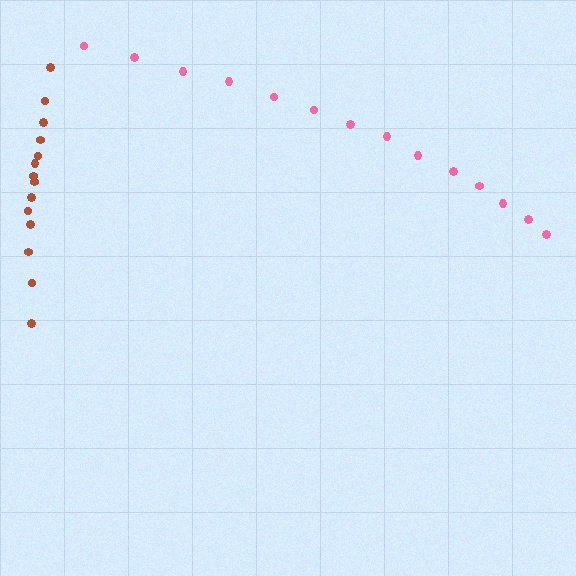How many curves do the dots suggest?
There are 2 distinct paths.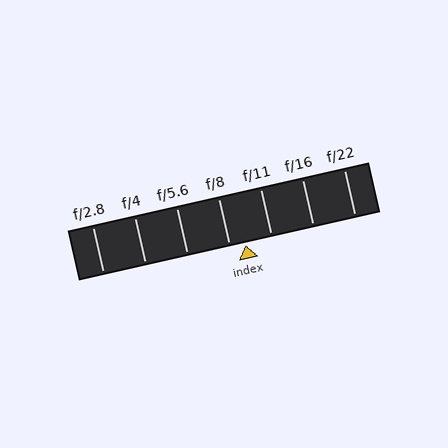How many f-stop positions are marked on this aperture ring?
There are 7 f-stop positions marked.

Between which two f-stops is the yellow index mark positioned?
The index mark is between f/8 and f/11.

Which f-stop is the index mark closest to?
The index mark is closest to f/8.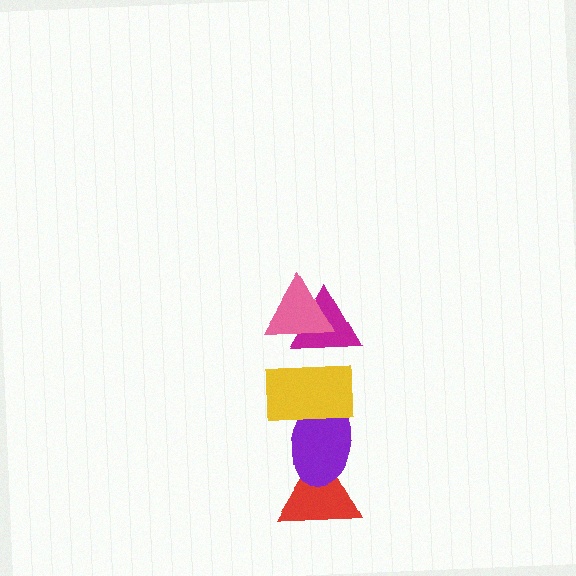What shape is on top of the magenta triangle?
The pink triangle is on top of the magenta triangle.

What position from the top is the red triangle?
The red triangle is 5th from the top.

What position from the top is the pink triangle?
The pink triangle is 1st from the top.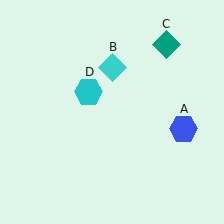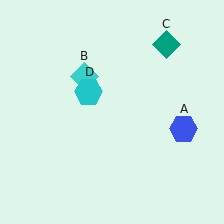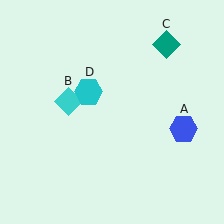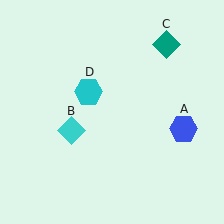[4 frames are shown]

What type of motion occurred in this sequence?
The cyan diamond (object B) rotated counterclockwise around the center of the scene.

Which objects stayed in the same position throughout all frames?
Blue hexagon (object A) and teal diamond (object C) and cyan hexagon (object D) remained stationary.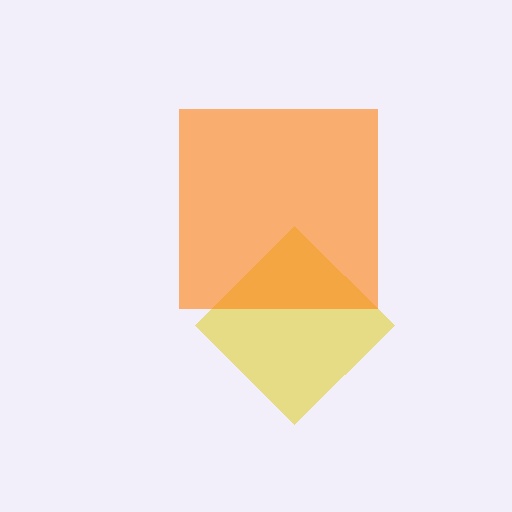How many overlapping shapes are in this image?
There are 2 overlapping shapes in the image.